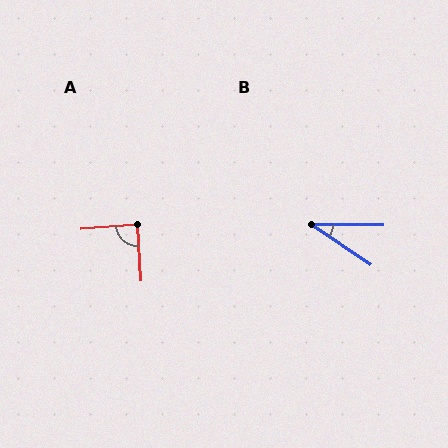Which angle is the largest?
A, at approximately 89 degrees.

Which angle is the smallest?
B, at approximately 33 degrees.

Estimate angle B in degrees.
Approximately 33 degrees.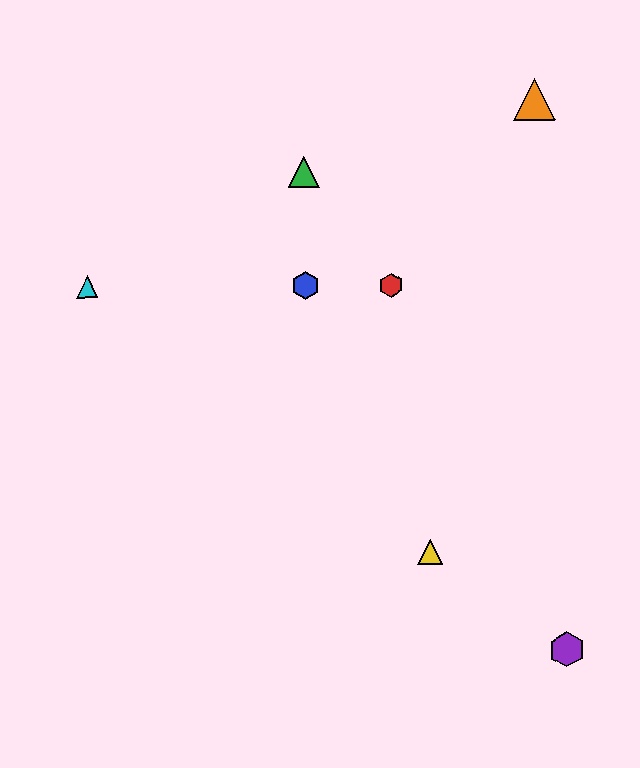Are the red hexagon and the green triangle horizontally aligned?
No, the red hexagon is at y≈285 and the green triangle is at y≈172.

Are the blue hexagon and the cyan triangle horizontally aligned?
Yes, both are at y≈286.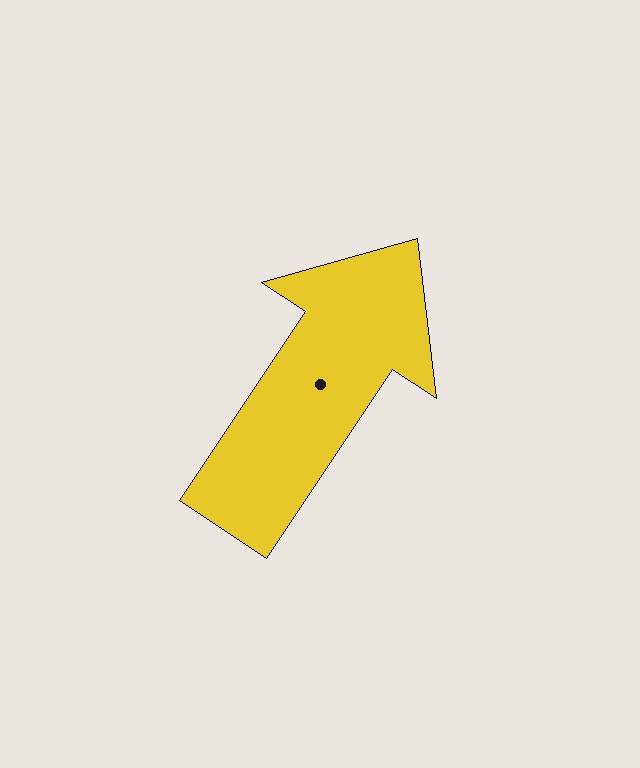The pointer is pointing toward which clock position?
Roughly 1 o'clock.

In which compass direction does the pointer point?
Northeast.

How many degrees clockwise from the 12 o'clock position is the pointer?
Approximately 34 degrees.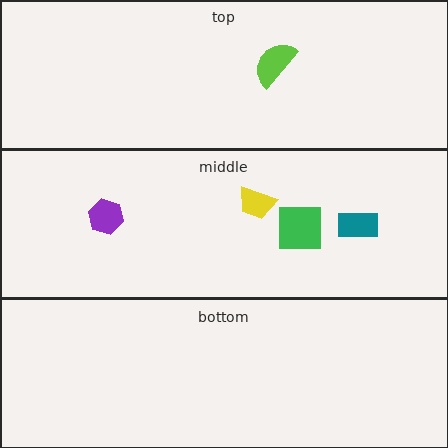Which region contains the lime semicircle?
The top region.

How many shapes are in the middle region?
4.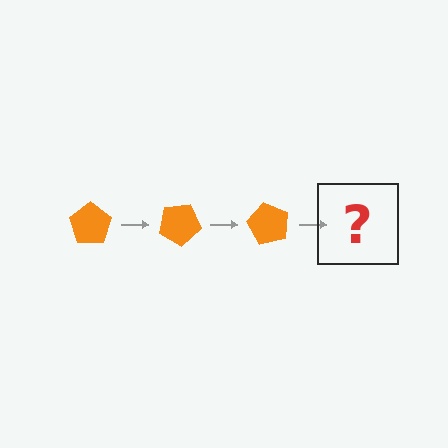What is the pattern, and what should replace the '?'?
The pattern is that the pentagon rotates 30 degrees each step. The '?' should be an orange pentagon rotated 90 degrees.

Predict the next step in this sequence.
The next step is an orange pentagon rotated 90 degrees.